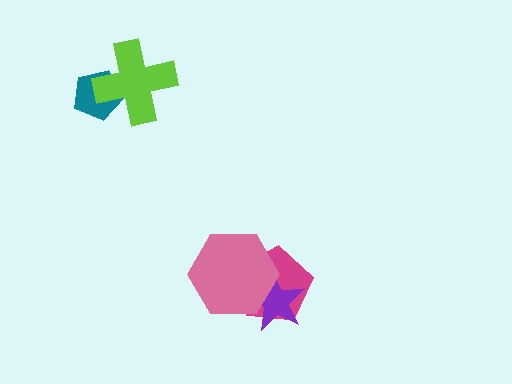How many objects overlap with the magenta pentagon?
2 objects overlap with the magenta pentagon.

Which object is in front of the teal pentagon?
The lime cross is in front of the teal pentagon.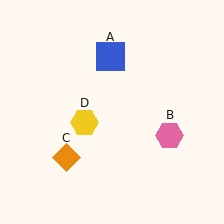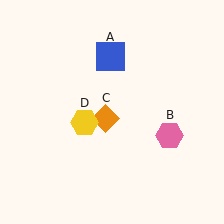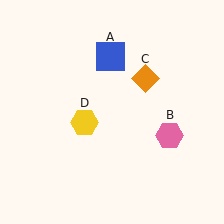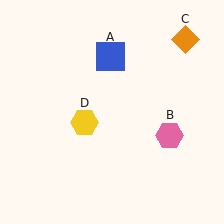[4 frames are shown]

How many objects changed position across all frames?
1 object changed position: orange diamond (object C).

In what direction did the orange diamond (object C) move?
The orange diamond (object C) moved up and to the right.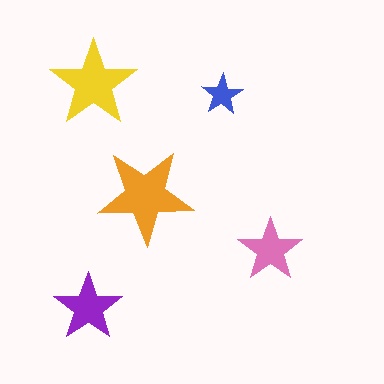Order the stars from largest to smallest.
the orange one, the yellow one, the purple one, the pink one, the blue one.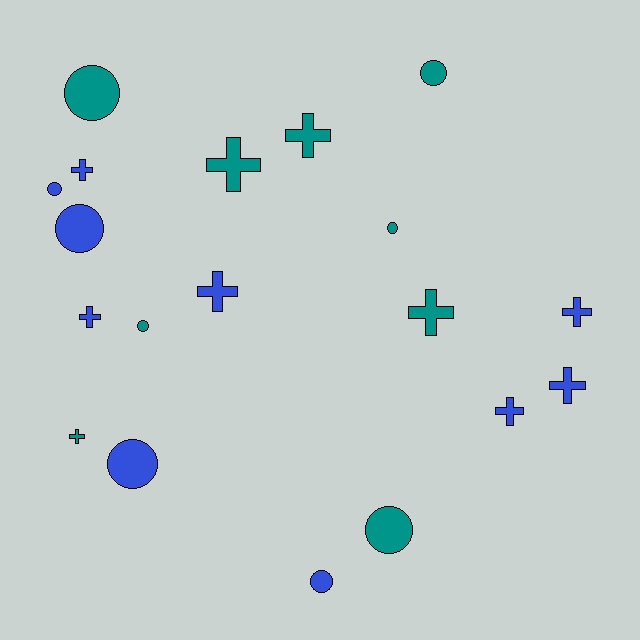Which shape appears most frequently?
Cross, with 10 objects.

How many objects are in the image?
There are 19 objects.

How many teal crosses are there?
There are 4 teal crosses.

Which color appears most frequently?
Blue, with 10 objects.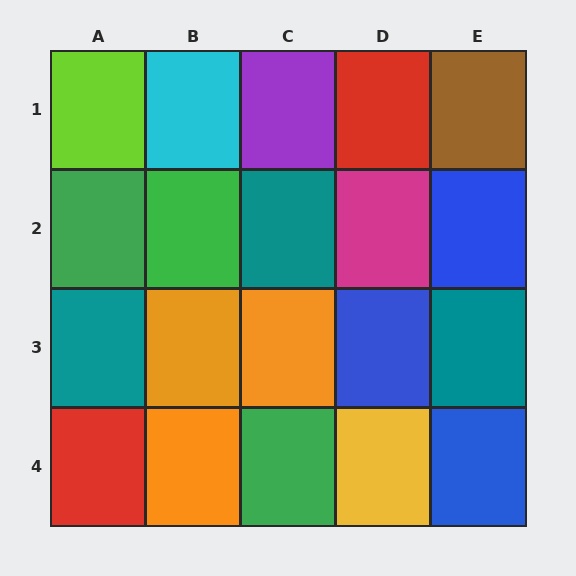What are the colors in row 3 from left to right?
Teal, orange, orange, blue, teal.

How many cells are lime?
1 cell is lime.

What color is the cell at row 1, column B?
Cyan.